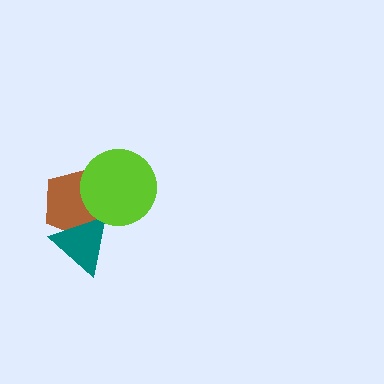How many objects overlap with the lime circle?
1 object overlaps with the lime circle.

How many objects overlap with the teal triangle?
1 object overlaps with the teal triangle.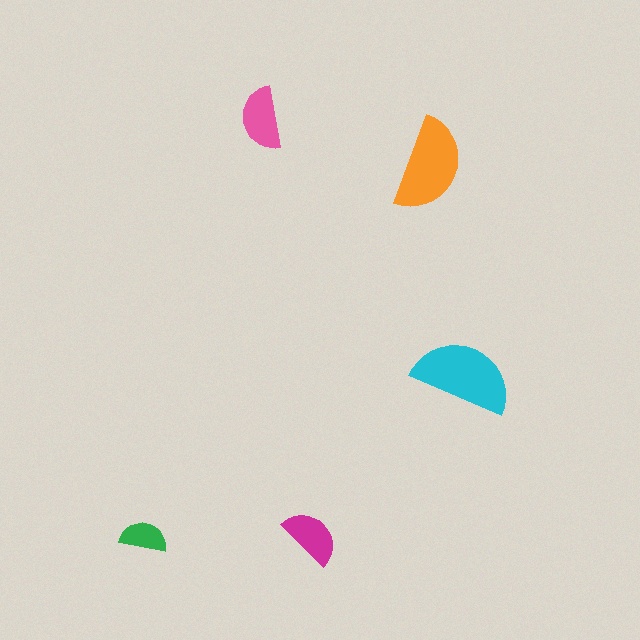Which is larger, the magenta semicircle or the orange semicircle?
The orange one.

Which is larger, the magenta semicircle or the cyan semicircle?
The cyan one.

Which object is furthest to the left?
The green semicircle is leftmost.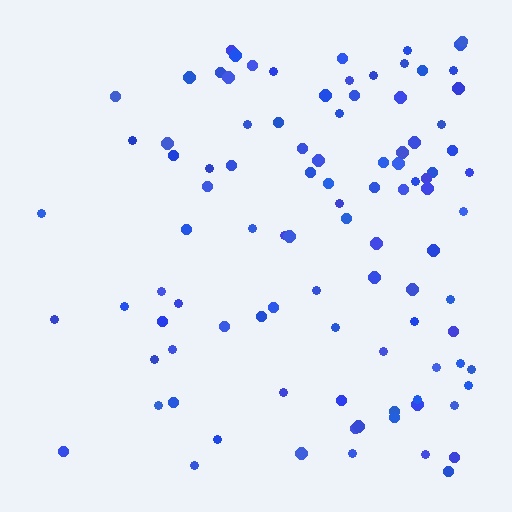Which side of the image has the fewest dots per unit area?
The left.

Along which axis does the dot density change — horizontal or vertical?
Horizontal.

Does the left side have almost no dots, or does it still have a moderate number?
Still a moderate number, just noticeably fewer than the right.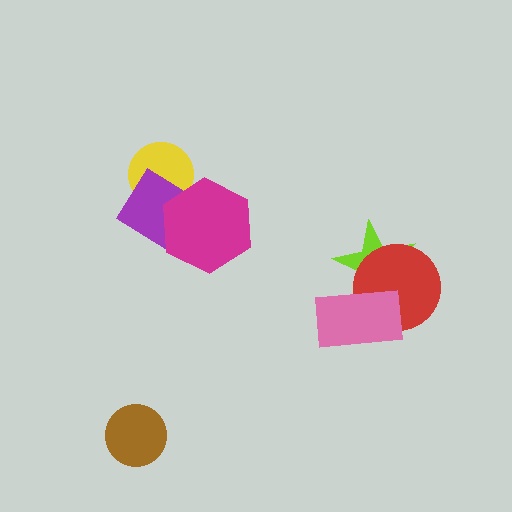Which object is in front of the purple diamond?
The magenta hexagon is in front of the purple diamond.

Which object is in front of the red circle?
The pink rectangle is in front of the red circle.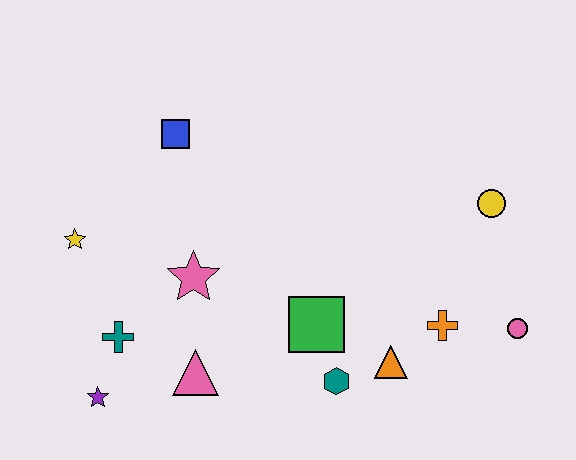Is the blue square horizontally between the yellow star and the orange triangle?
Yes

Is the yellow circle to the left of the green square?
No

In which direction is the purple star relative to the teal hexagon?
The purple star is to the left of the teal hexagon.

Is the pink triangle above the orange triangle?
No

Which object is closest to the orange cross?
The orange triangle is closest to the orange cross.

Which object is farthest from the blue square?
The pink circle is farthest from the blue square.